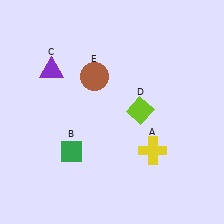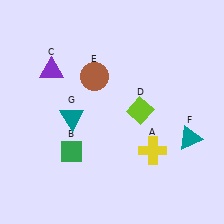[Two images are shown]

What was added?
A teal triangle (F), a teal triangle (G) were added in Image 2.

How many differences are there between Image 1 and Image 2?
There are 2 differences between the two images.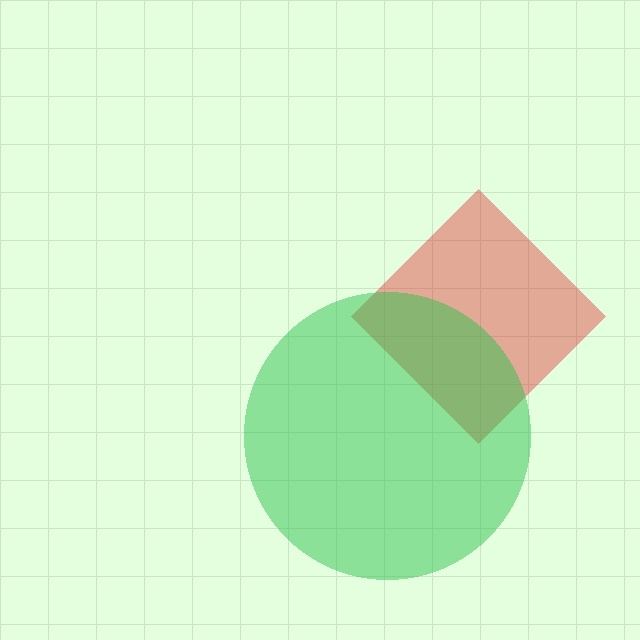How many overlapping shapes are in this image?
There are 2 overlapping shapes in the image.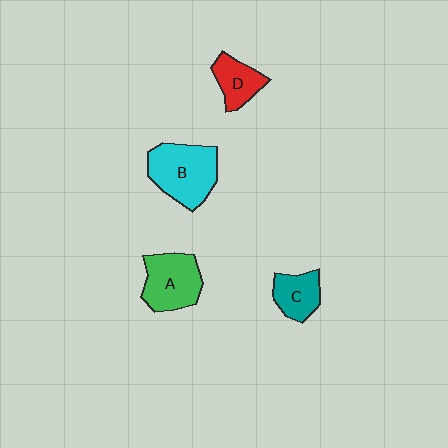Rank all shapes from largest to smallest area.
From largest to smallest: B (cyan), A (green), C (teal), D (red).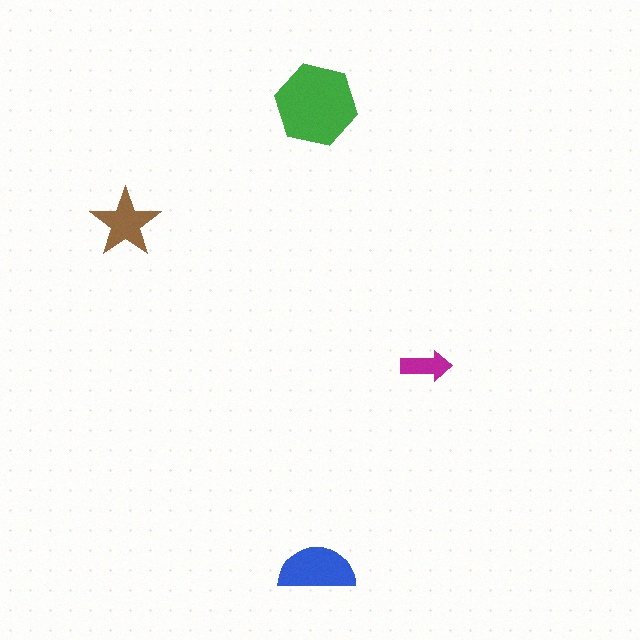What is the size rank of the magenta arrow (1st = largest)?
4th.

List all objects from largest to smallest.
The green hexagon, the blue semicircle, the brown star, the magenta arrow.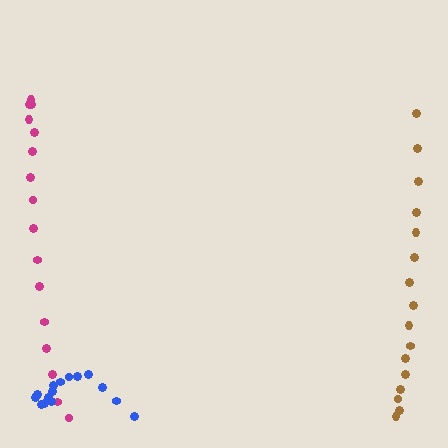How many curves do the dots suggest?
There are 3 distinct paths.